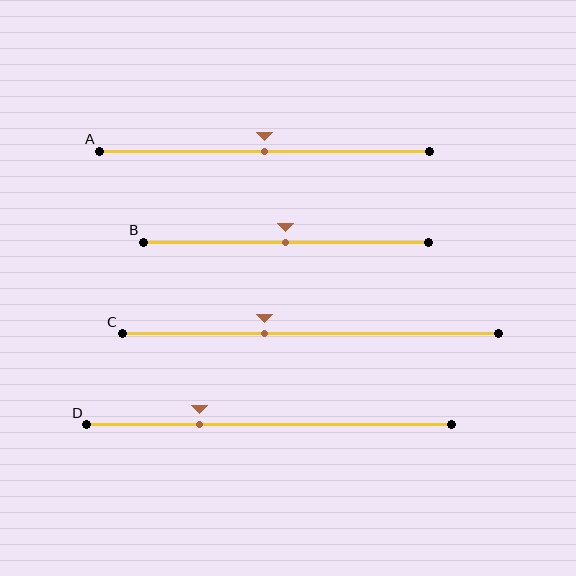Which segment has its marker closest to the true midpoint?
Segment A has its marker closest to the true midpoint.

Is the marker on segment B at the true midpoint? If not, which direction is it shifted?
Yes, the marker on segment B is at the true midpoint.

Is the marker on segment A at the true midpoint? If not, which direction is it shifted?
Yes, the marker on segment A is at the true midpoint.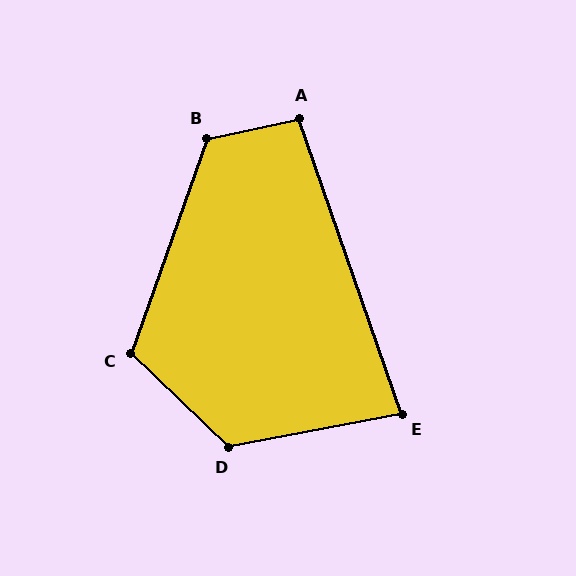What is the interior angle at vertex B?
Approximately 122 degrees (obtuse).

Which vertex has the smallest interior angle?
E, at approximately 82 degrees.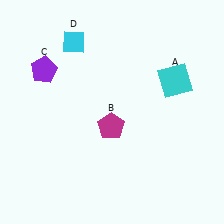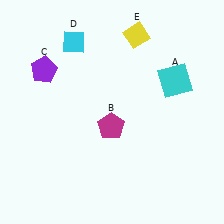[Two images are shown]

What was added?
A yellow diamond (E) was added in Image 2.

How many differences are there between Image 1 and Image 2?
There is 1 difference between the two images.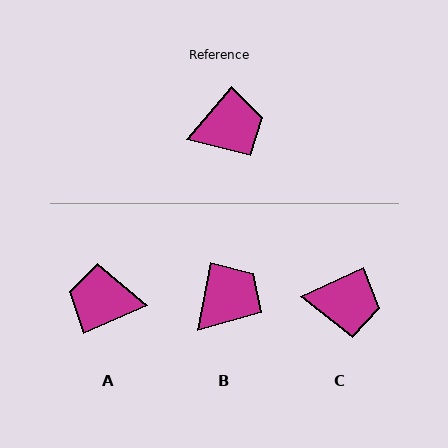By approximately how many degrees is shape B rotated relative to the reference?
Approximately 30 degrees counter-clockwise.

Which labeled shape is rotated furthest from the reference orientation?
A, about 153 degrees away.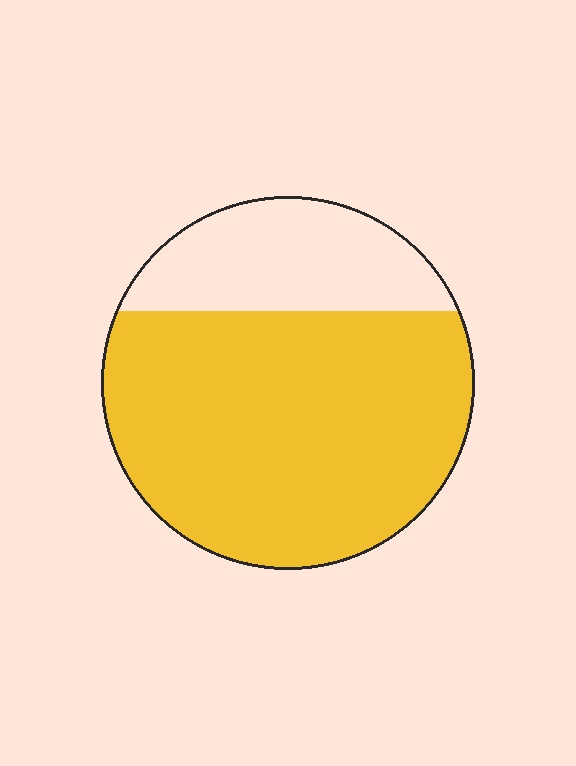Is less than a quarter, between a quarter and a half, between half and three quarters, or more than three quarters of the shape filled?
Between half and three quarters.